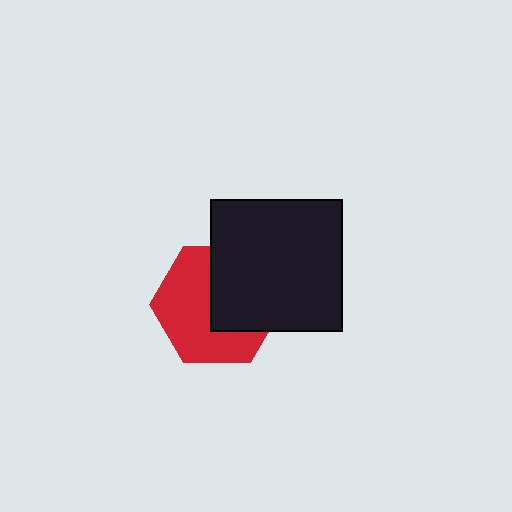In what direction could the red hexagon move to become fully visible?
The red hexagon could move toward the lower-left. That would shift it out from behind the black square entirely.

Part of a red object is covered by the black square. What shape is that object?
It is a hexagon.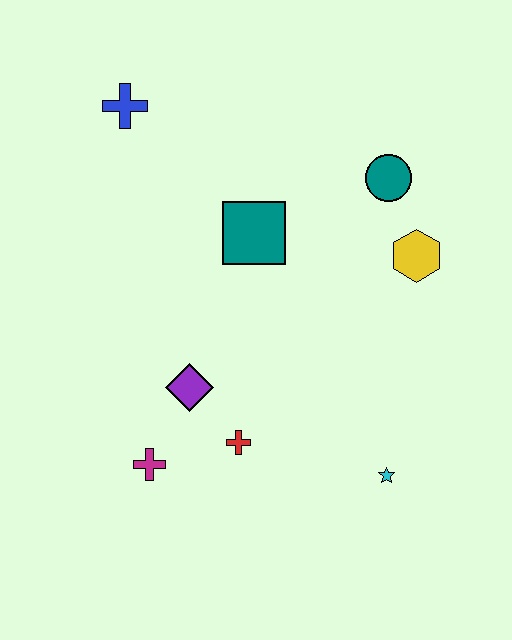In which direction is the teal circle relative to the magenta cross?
The teal circle is above the magenta cross.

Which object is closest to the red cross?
The purple diamond is closest to the red cross.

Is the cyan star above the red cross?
No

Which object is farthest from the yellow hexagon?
The magenta cross is farthest from the yellow hexagon.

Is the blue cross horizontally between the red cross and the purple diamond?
No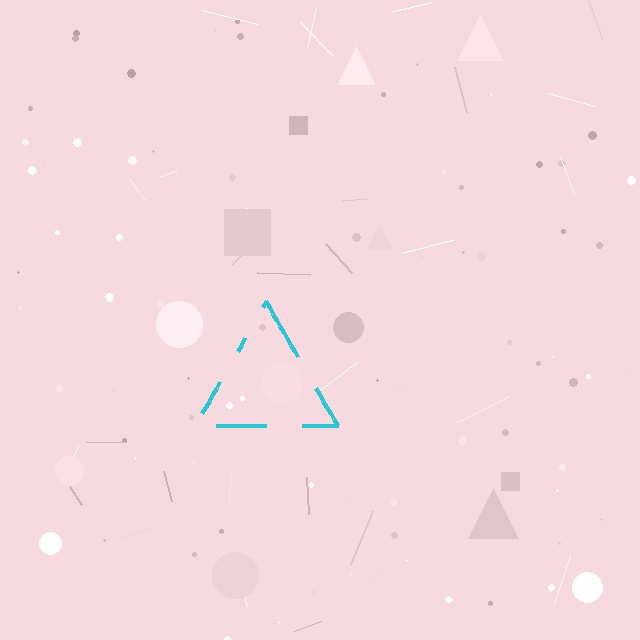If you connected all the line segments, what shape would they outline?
They would outline a triangle.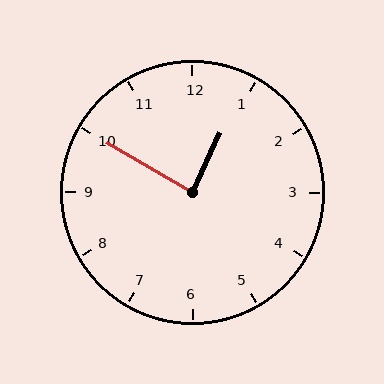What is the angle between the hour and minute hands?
Approximately 85 degrees.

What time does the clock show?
12:50.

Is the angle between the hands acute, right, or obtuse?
It is right.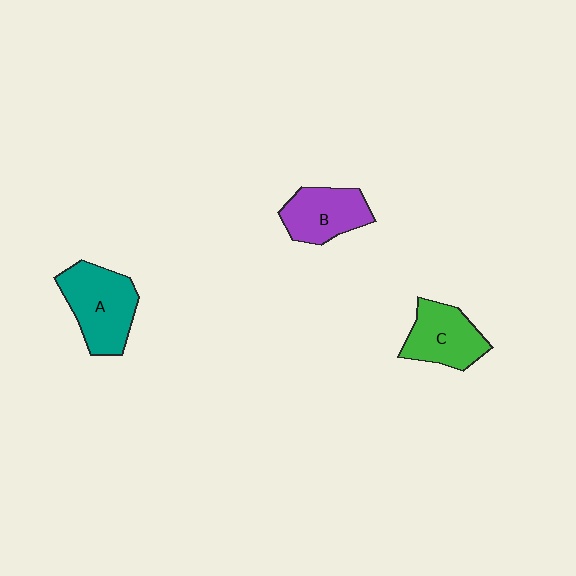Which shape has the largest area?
Shape A (teal).